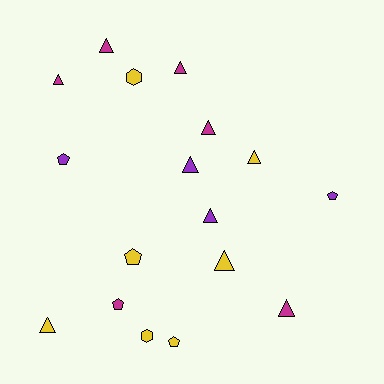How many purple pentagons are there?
There are 2 purple pentagons.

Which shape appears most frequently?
Triangle, with 10 objects.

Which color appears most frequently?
Yellow, with 7 objects.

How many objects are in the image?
There are 17 objects.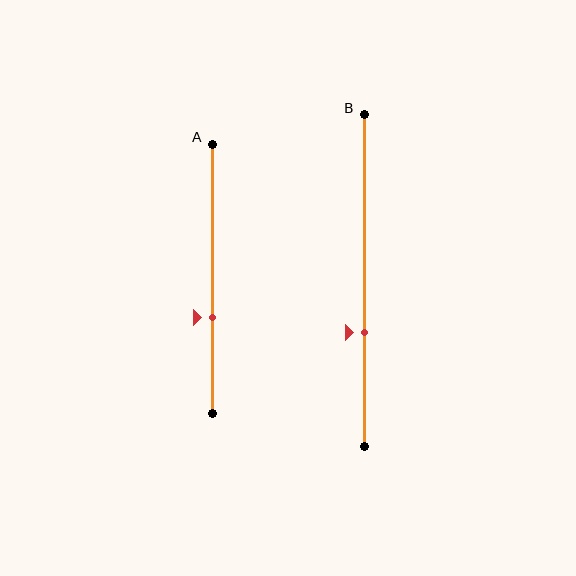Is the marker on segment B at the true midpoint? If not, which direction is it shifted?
No, the marker on segment B is shifted downward by about 16% of the segment length.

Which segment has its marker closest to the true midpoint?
Segment A has its marker closest to the true midpoint.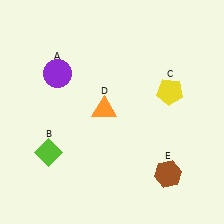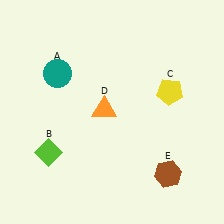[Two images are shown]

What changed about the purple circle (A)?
In Image 1, A is purple. In Image 2, it changed to teal.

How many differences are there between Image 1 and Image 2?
There is 1 difference between the two images.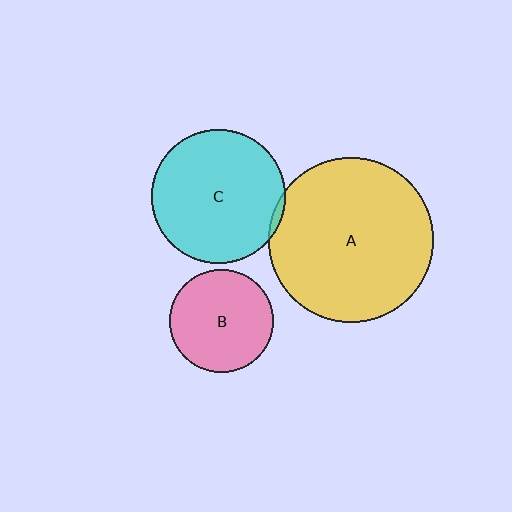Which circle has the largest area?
Circle A (yellow).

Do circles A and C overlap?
Yes.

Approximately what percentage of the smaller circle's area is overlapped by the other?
Approximately 5%.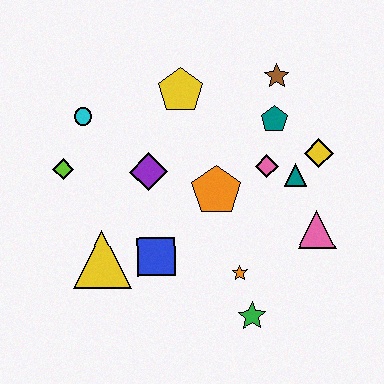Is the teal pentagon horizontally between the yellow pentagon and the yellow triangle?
No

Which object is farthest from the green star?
The cyan circle is farthest from the green star.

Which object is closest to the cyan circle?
The lime diamond is closest to the cyan circle.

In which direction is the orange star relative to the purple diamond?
The orange star is below the purple diamond.